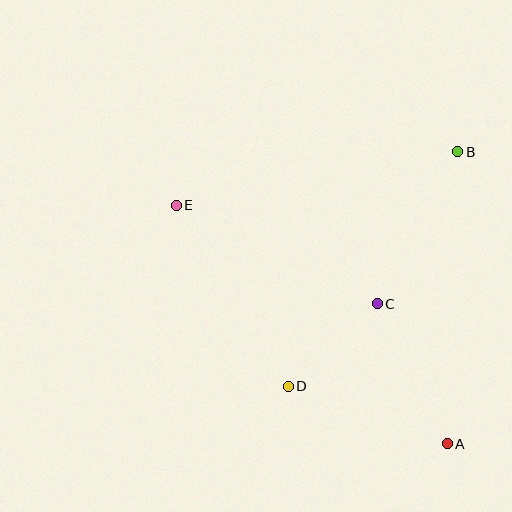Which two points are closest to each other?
Points C and D are closest to each other.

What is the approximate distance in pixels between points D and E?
The distance between D and E is approximately 213 pixels.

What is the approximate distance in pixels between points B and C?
The distance between B and C is approximately 172 pixels.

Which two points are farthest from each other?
Points A and E are farthest from each other.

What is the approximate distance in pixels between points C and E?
The distance between C and E is approximately 224 pixels.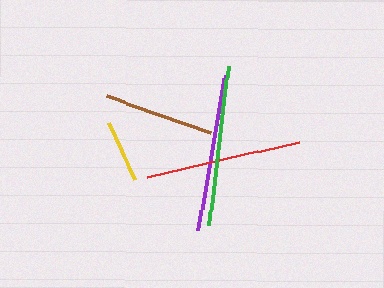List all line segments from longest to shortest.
From longest to shortest: green, purple, red, brown, yellow.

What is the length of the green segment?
The green segment is approximately 160 pixels long.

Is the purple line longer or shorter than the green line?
The green line is longer than the purple line.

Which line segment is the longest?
The green line is the longest at approximately 160 pixels.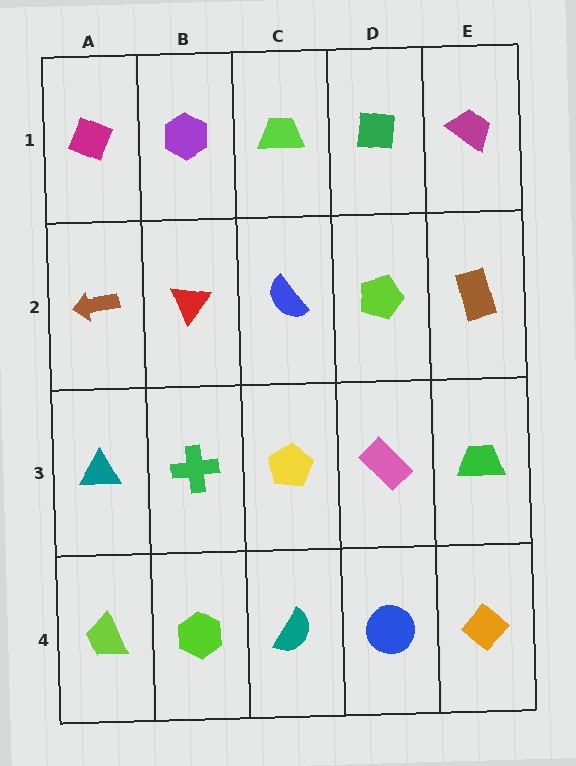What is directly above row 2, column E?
A magenta trapezoid.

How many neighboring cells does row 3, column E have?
3.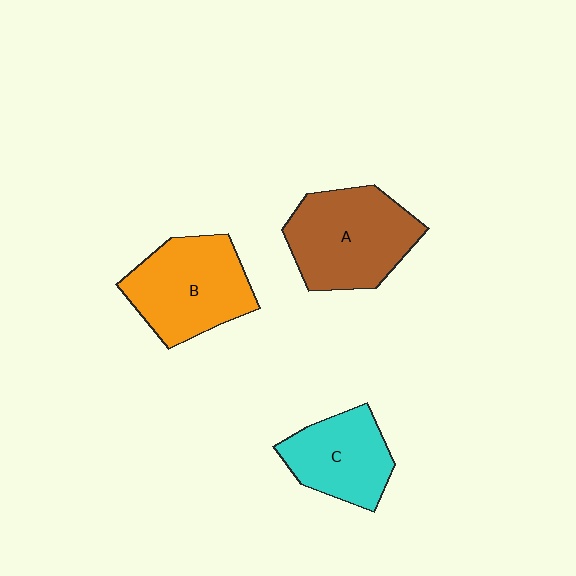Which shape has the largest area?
Shape A (brown).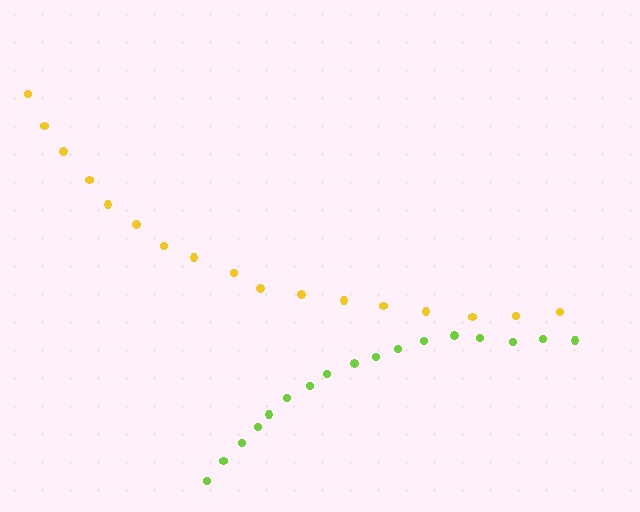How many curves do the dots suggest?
There are 2 distinct paths.